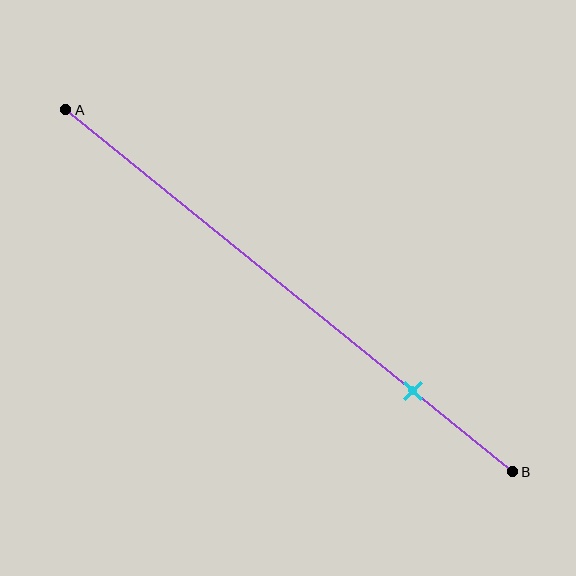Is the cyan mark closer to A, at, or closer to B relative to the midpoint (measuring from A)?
The cyan mark is closer to point B than the midpoint of segment AB.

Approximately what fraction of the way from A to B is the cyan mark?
The cyan mark is approximately 80% of the way from A to B.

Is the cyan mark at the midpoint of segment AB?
No, the mark is at about 80% from A, not at the 50% midpoint.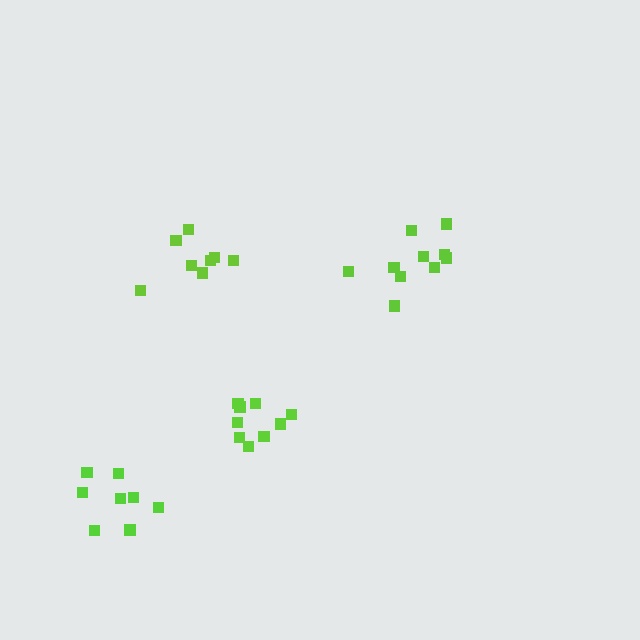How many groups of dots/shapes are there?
There are 4 groups.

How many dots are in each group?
Group 1: 10 dots, Group 2: 8 dots, Group 3: 8 dots, Group 4: 9 dots (35 total).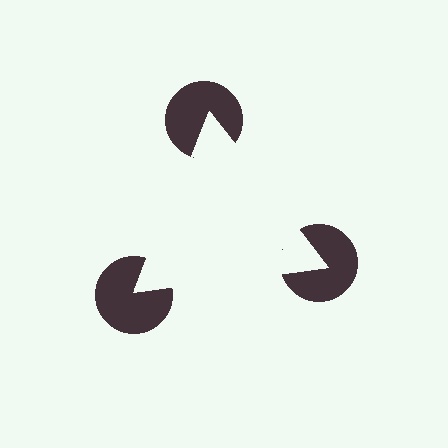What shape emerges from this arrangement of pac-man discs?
An illusory triangle — its edges are inferred from the aligned wedge cuts in the pac-man discs, not physically drawn.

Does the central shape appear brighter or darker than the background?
It typically appears slightly brighter than the background, even though no actual brightness change is drawn.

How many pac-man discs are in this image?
There are 3 — one at each vertex of the illusory triangle.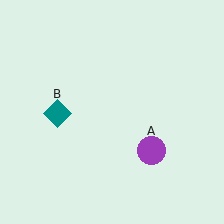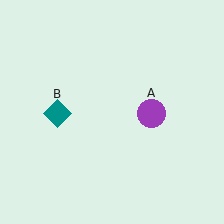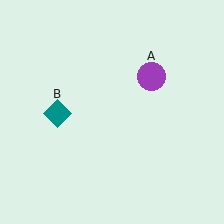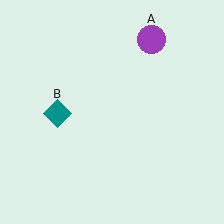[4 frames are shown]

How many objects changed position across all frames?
1 object changed position: purple circle (object A).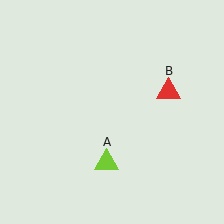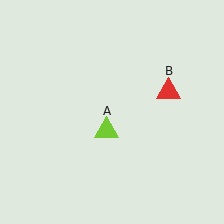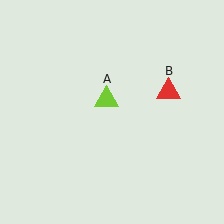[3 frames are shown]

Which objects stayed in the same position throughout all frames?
Red triangle (object B) remained stationary.